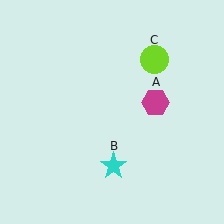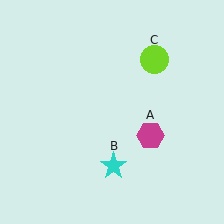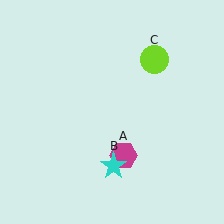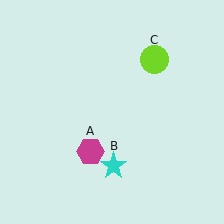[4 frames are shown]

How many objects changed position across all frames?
1 object changed position: magenta hexagon (object A).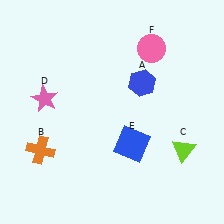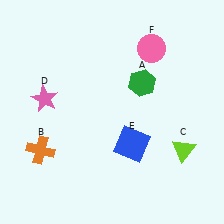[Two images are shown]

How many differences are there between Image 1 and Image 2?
There is 1 difference between the two images.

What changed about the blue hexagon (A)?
In Image 1, A is blue. In Image 2, it changed to green.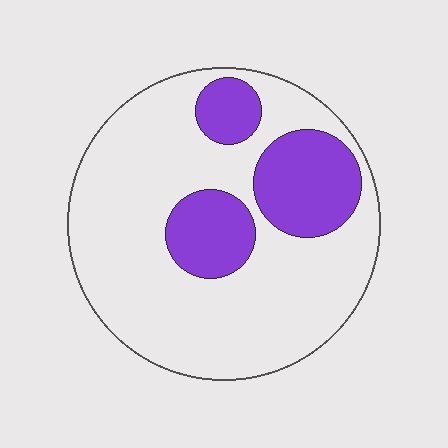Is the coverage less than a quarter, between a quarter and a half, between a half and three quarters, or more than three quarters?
Less than a quarter.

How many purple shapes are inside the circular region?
3.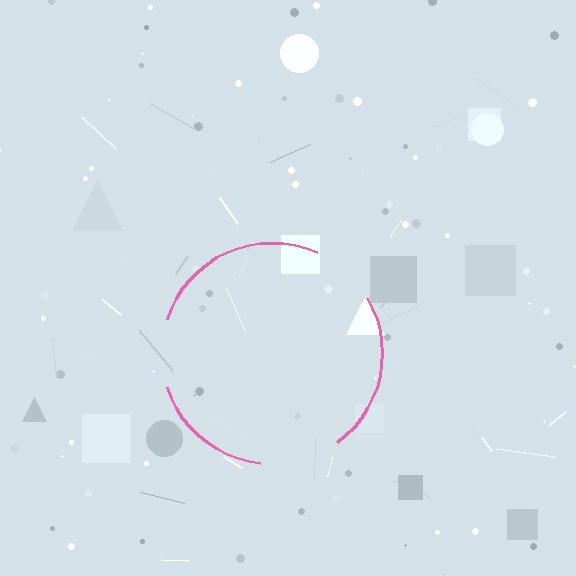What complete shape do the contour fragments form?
The contour fragments form a circle.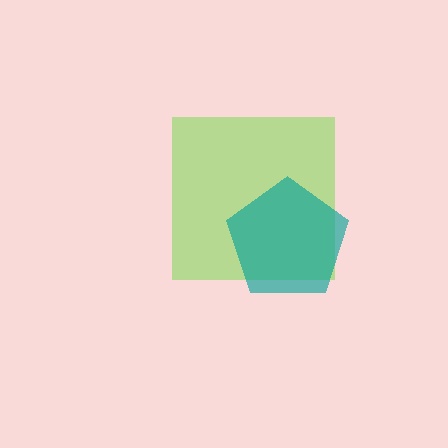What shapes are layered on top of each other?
The layered shapes are: a lime square, a teal pentagon.